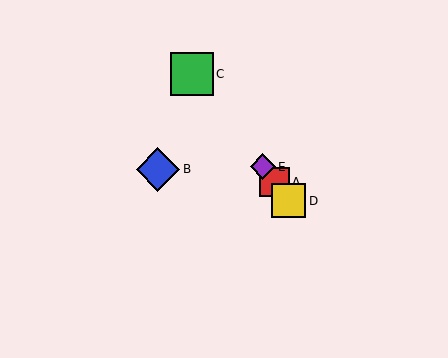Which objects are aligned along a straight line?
Objects A, C, D, E are aligned along a straight line.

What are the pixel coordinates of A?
Object A is at (274, 182).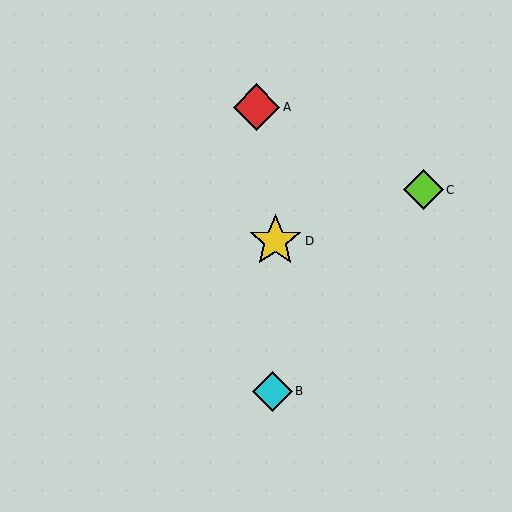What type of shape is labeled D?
Shape D is a yellow star.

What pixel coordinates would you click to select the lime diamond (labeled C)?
Click at (423, 190) to select the lime diamond C.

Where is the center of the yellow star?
The center of the yellow star is at (275, 241).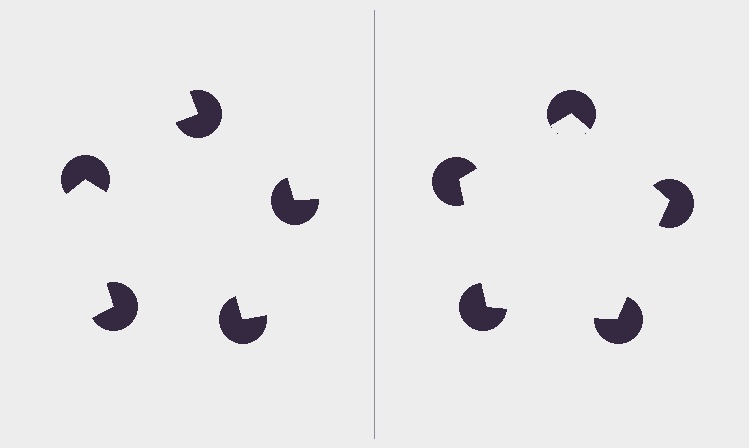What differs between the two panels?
The pac-man discs are positioned identically on both sides; only the wedge orientations differ. On the right they align to a pentagon; on the left they are misaligned.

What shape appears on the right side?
An illusory pentagon.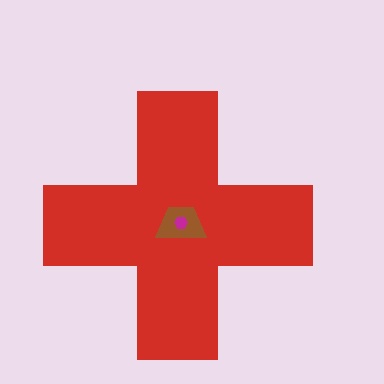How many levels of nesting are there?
3.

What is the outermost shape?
The red cross.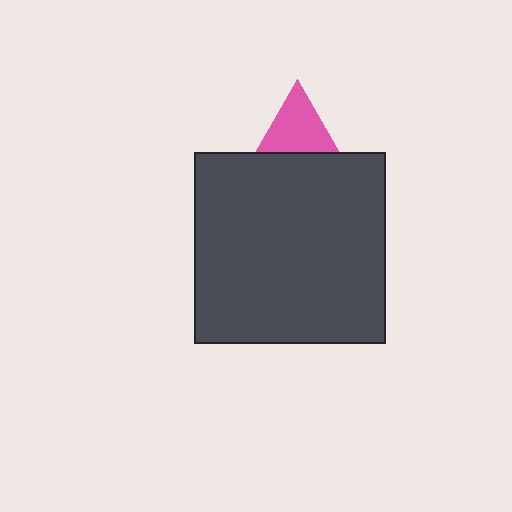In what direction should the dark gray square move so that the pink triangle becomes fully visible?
The dark gray square should move down. That is the shortest direction to clear the overlap and leave the pink triangle fully visible.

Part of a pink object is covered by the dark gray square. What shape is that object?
It is a triangle.